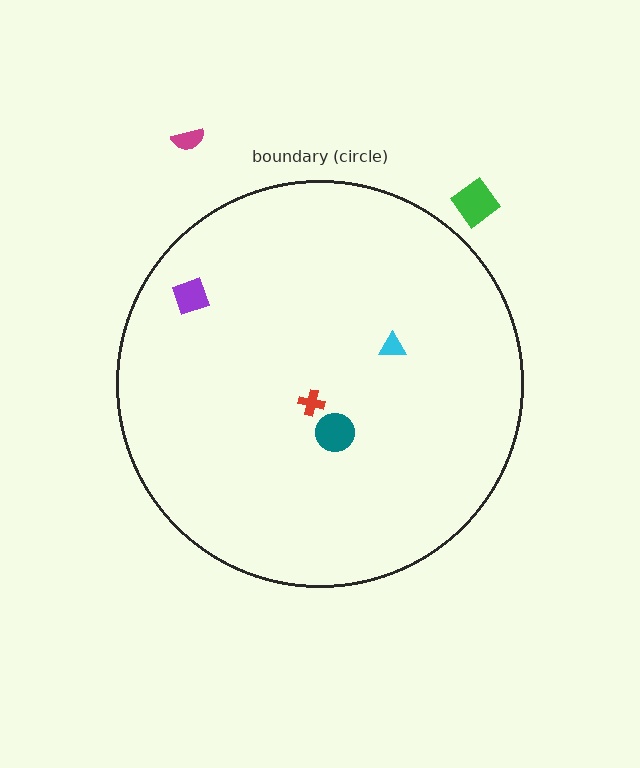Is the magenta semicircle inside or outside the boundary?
Outside.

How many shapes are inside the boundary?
4 inside, 2 outside.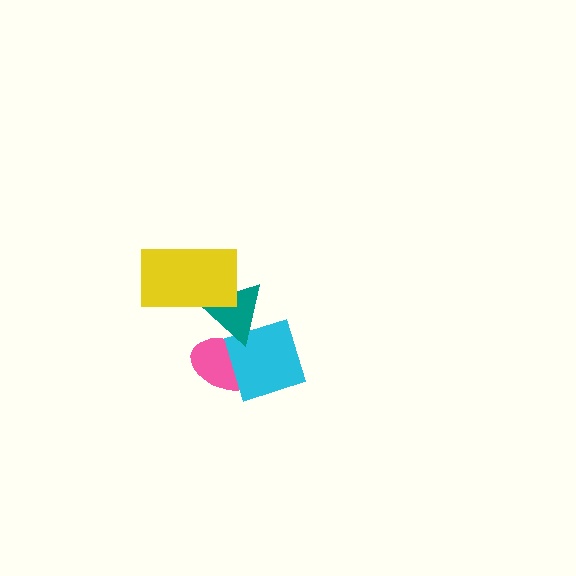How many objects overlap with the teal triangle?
3 objects overlap with the teal triangle.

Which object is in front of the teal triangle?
The yellow rectangle is in front of the teal triangle.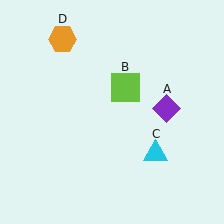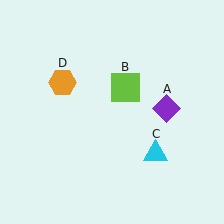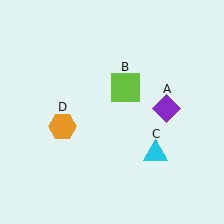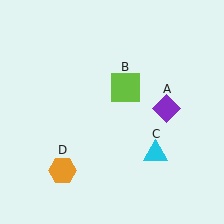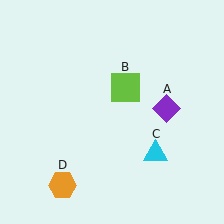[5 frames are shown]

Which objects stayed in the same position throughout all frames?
Purple diamond (object A) and lime square (object B) and cyan triangle (object C) remained stationary.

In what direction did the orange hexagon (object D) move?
The orange hexagon (object D) moved down.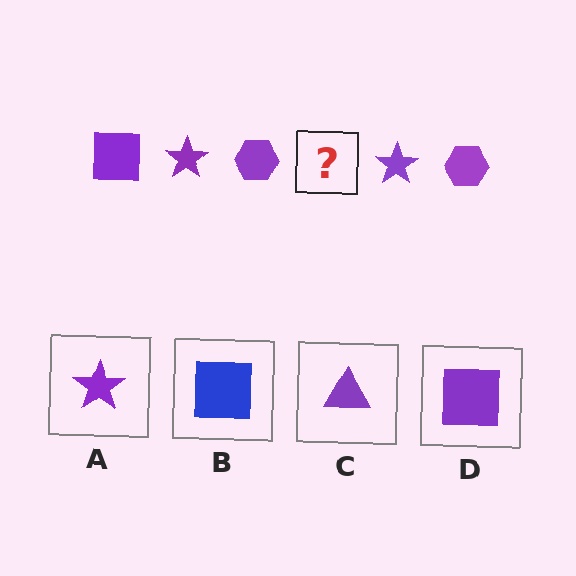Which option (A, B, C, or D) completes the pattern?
D.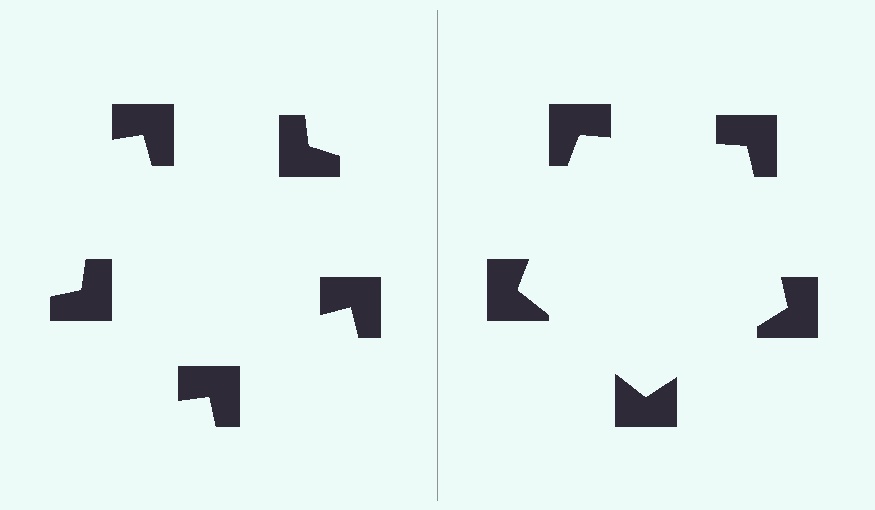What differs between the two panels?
The notched squares are positioned identically on both sides; only the wedge orientations differ. On the right they align to a pentagon; on the left they are misaligned.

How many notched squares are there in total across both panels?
10 — 5 on each side.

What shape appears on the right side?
An illusory pentagon.